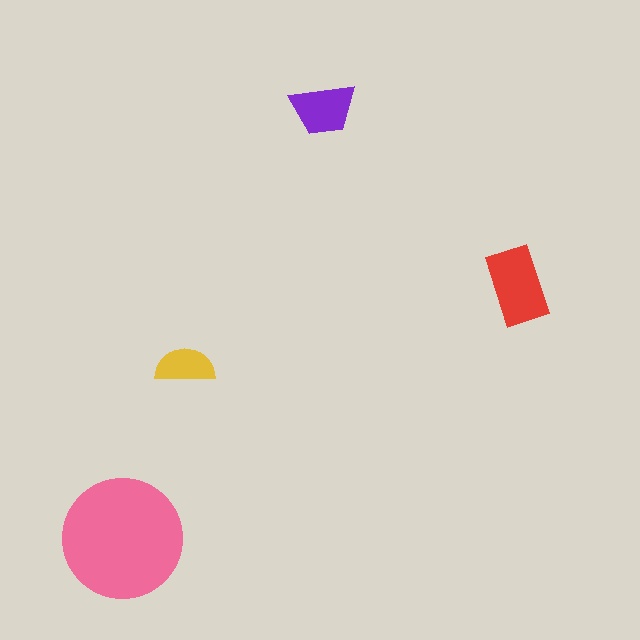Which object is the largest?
The pink circle.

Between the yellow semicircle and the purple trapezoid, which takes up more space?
The purple trapezoid.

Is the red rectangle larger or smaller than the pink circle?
Smaller.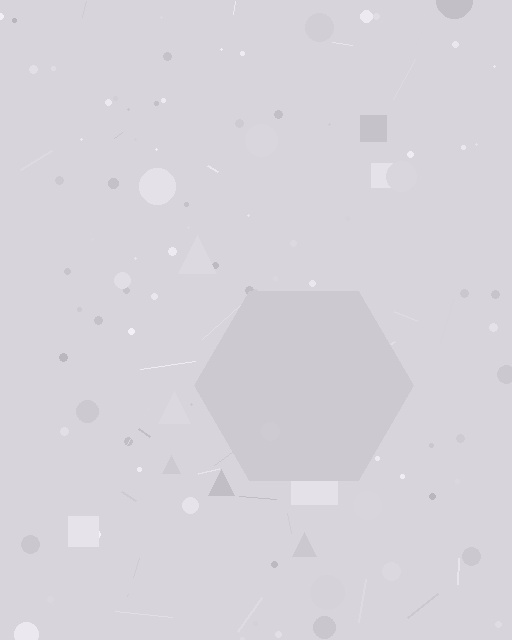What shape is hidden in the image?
A hexagon is hidden in the image.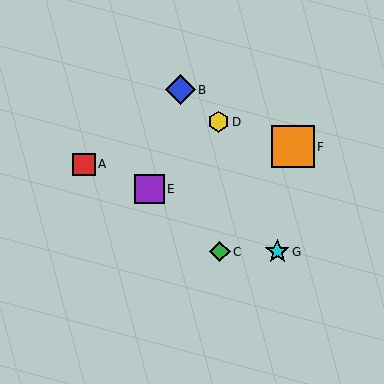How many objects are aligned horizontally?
2 objects (C, G) are aligned horizontally.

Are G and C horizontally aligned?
Yes, both are at y≈252.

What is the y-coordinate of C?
Object C is at y≈252.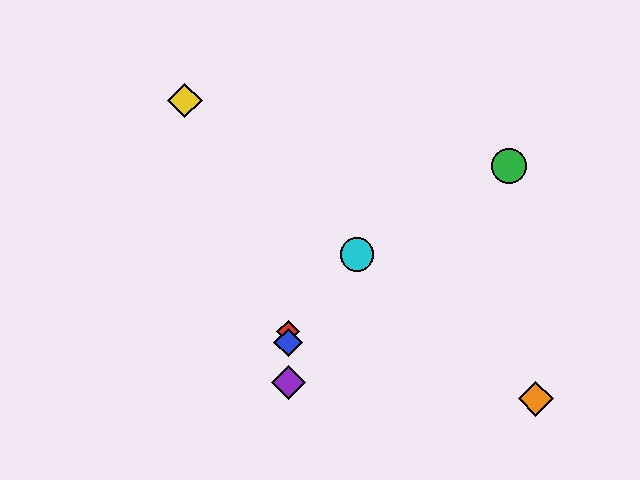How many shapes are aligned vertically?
3 shapes (the red diamond, the blue diamond, the purple diamond) are aligned vertically.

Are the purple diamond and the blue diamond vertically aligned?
Yes, both are at x≈288.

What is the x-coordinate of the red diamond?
The red diamond is at x≈288.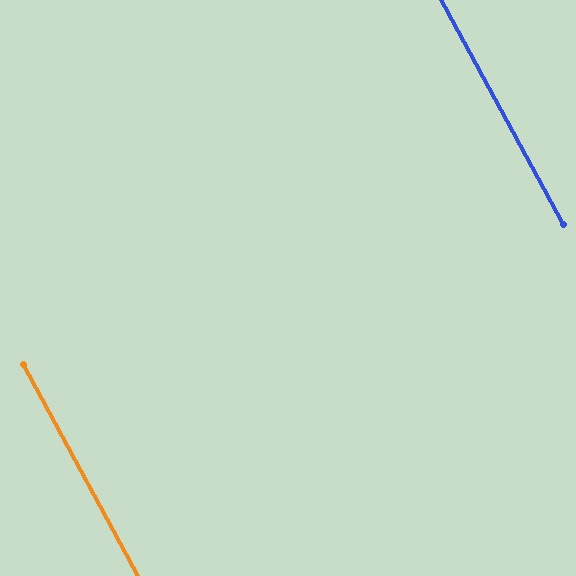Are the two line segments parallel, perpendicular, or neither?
Parallel — their directions differ by only 0.0°.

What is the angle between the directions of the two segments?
Approximately 0 degrees.